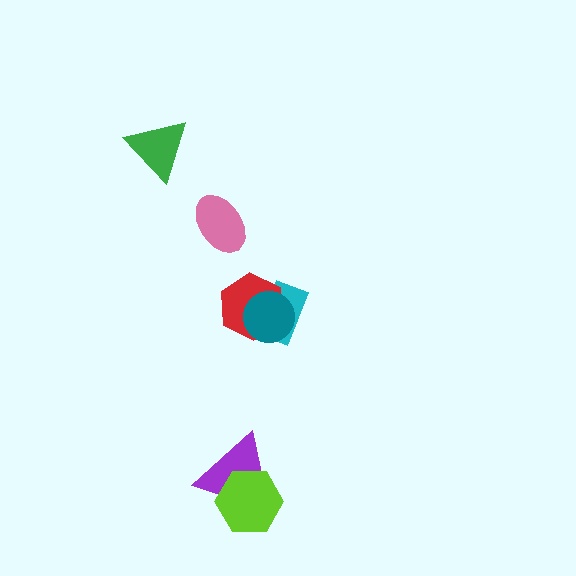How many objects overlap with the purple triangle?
1 object overlaps with the purple triangle.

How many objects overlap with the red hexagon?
2 objects overlap with the red hexagon.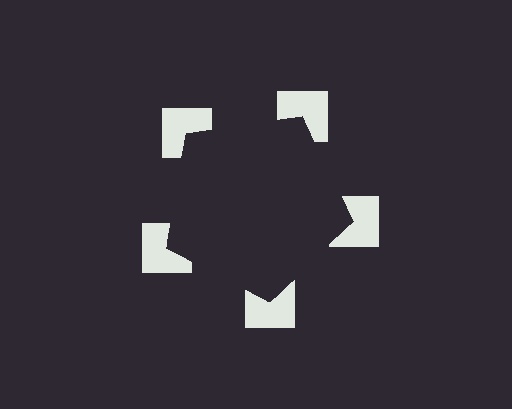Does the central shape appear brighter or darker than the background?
It typically appears slightly darker than the background, even though no actual brightness change is drawn.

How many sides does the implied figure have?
5 sides.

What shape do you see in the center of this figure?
An illusory pentagon — its edges are inferred from the aligned wedge cuts in the notched squares, not physically drawn.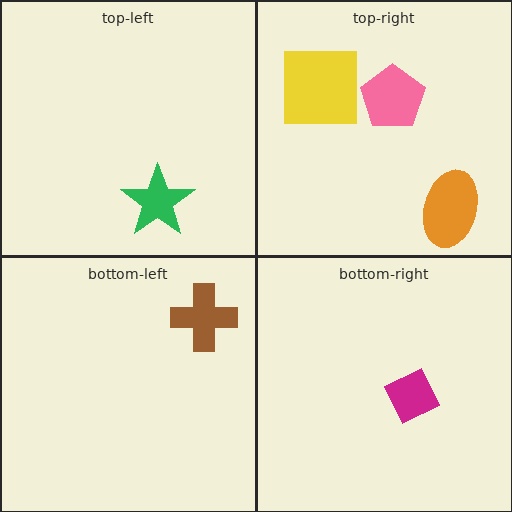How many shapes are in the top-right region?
3.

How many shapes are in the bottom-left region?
1.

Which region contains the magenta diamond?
The bottom-right region.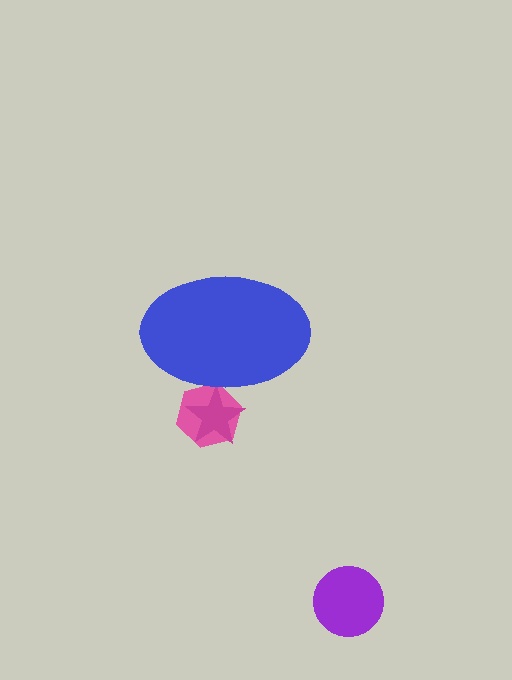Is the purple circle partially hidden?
No, the purple circle is fully visible.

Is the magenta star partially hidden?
Yes, the magenta star is partially hidden behind the blue ellipse.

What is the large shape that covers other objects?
A blue ellipse.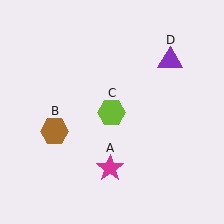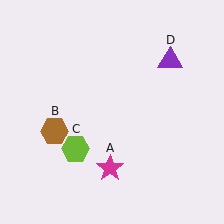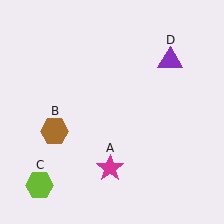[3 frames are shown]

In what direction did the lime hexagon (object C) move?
The lime hexagon (object C) moved down and to the left.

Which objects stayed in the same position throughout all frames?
Magenta star (object A) and brown hexagon (object B) and purple triangle (object D) remained stationary.